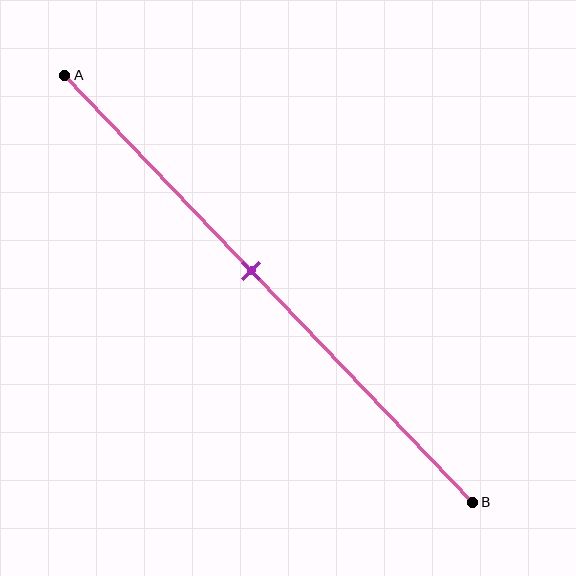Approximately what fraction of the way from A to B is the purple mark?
The purple mark is approximately 45% of the way from A to B.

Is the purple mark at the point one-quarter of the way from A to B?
No, the mark is at about 45% from A, not at the 25% one-quarter point.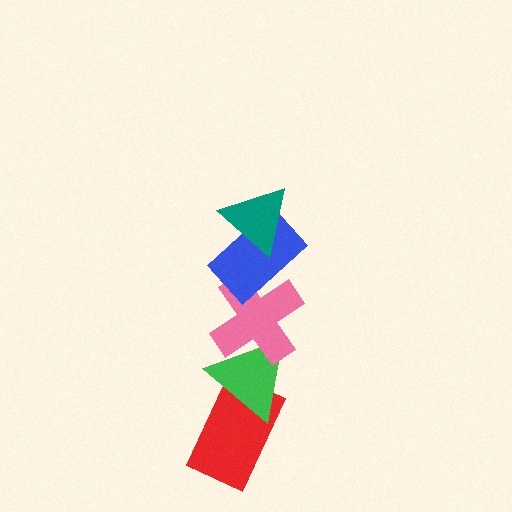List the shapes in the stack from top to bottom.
From top to bottom: the teal triangle, the blue rectangle, the pink cross, the green triangle, the red rectangle.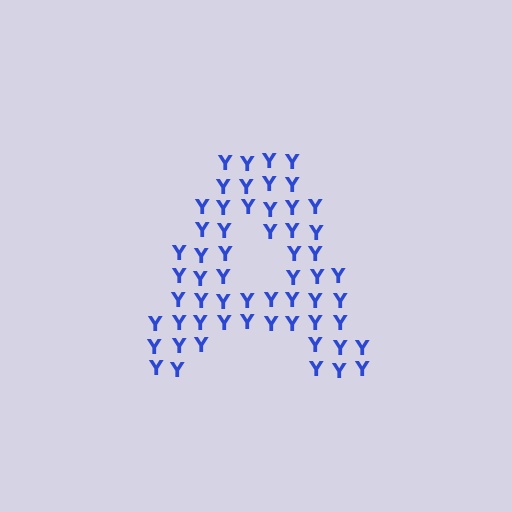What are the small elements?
The small elements are letter Y's.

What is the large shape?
The large shape is the letter A.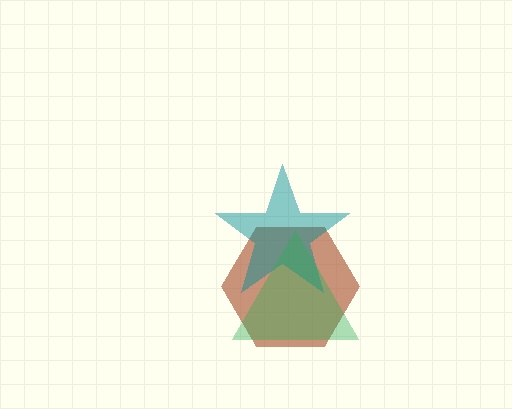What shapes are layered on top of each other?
The layered shapes are: a brown hexagon, a teal star, a green triangle.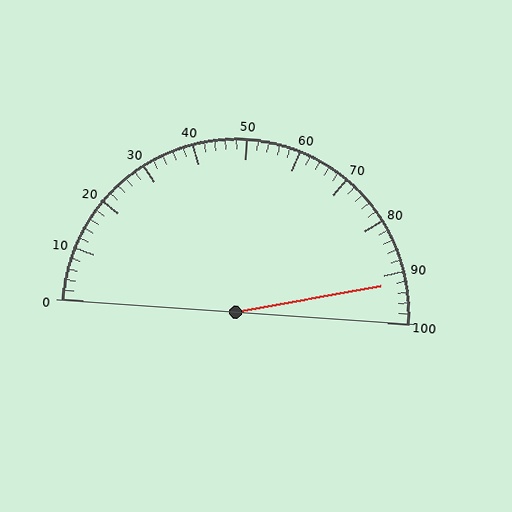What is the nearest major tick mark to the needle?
The nearest major tick mark is 90.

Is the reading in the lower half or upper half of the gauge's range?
The reading is in the upper half of the range (0 to 100).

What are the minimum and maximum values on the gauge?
The gauge ranges from 0 to 100.